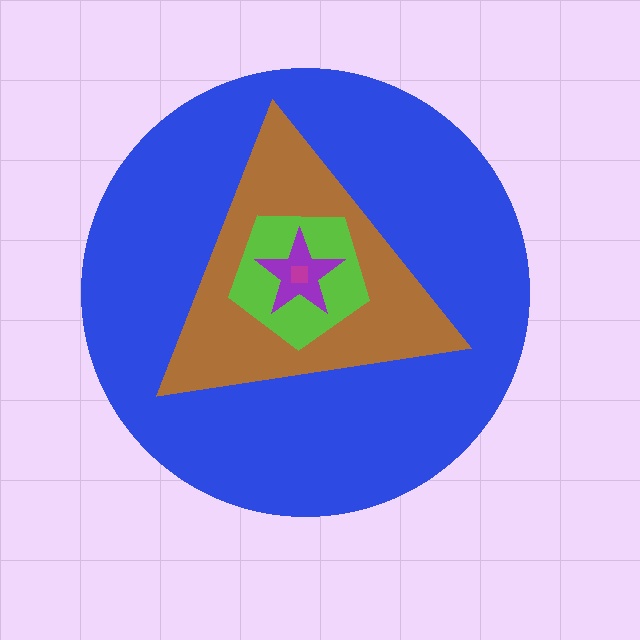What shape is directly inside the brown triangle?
The lime pentagon.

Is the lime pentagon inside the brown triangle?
Yes.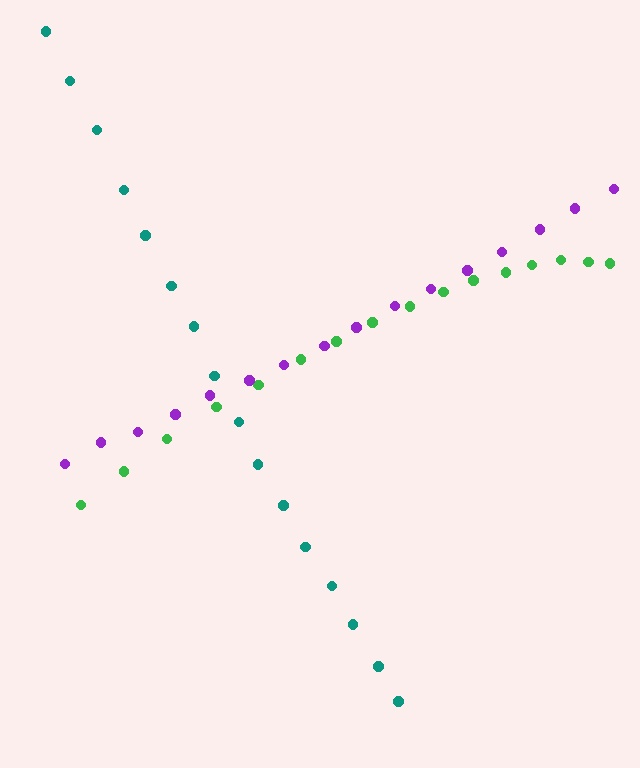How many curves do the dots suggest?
There are 3 distinct paths.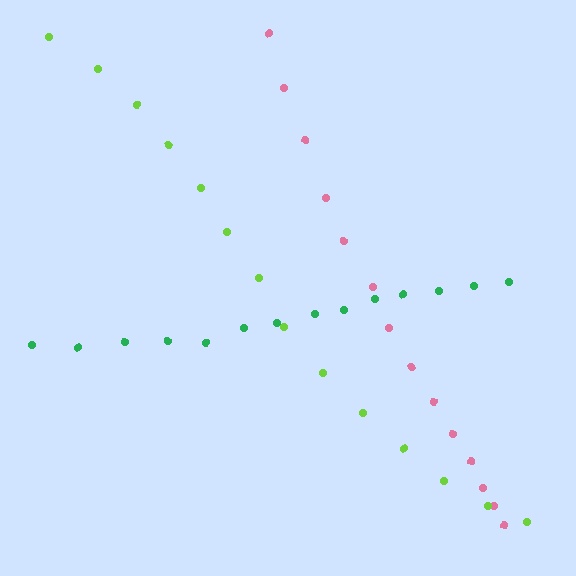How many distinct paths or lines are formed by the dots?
There are 3 distinct paths.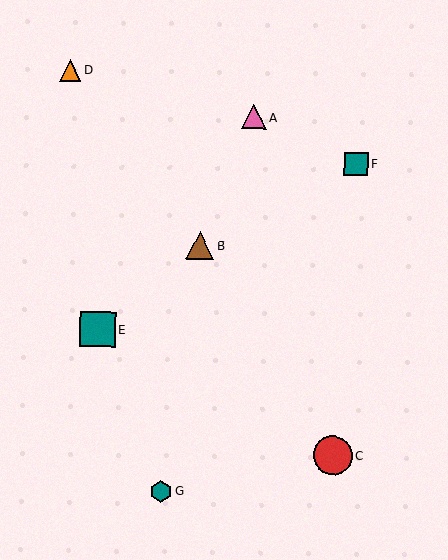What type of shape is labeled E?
Shape E is a teal square.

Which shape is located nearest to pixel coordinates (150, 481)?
The teal hexagon (labeled G) at (161, 492) is nearest to that location.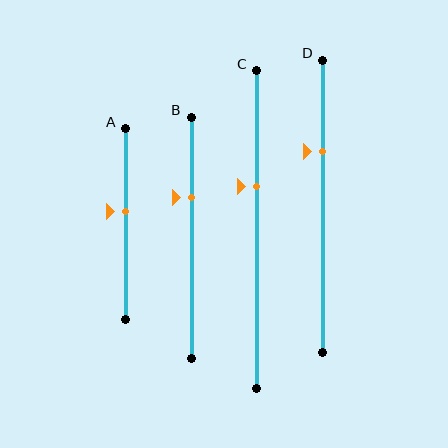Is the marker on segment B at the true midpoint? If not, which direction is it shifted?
No, the marker on segment B is shifted upward by about 17% of the segment length.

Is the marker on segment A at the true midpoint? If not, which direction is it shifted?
No, the marker on segment A is shifted upward by about 7% of the segment length.